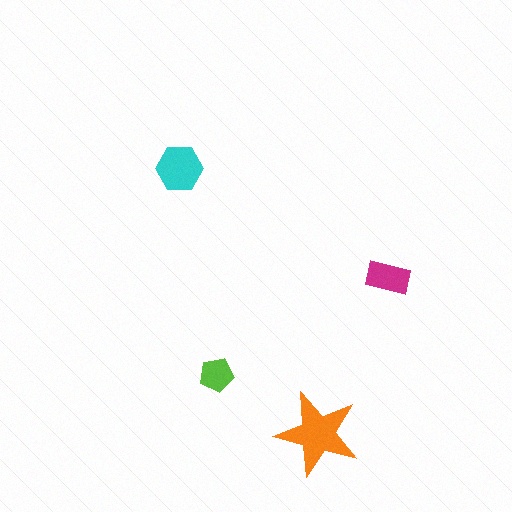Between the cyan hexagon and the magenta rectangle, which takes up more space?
The cyan hexagon.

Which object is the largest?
The orange star.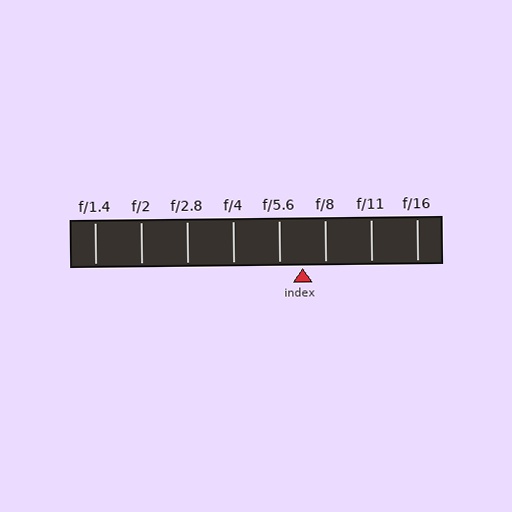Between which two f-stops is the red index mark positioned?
The index mark is between f/5.6 and f/8.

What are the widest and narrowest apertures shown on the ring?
The widest aperture shown is f/1.4 and the narrowest is f/16.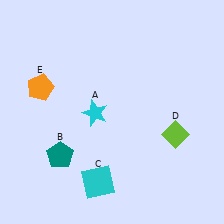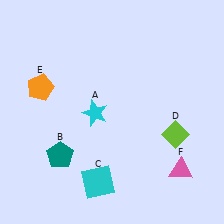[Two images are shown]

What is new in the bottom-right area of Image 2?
A pink triangle (F) was added in the bottom-right area of Image 2.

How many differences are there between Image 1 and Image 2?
There is 1 difference between the two images.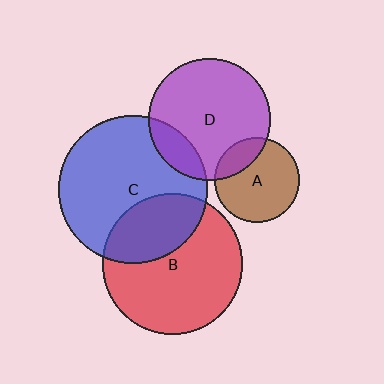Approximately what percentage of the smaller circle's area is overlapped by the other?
Approximately 15%.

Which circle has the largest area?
Circle C (blue).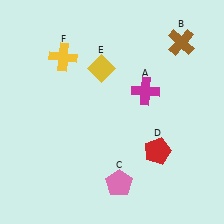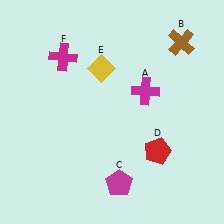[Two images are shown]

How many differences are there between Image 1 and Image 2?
There are 2 differences between the two images.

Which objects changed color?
C changed from pink to magenta. F changed from yellow to magenta.